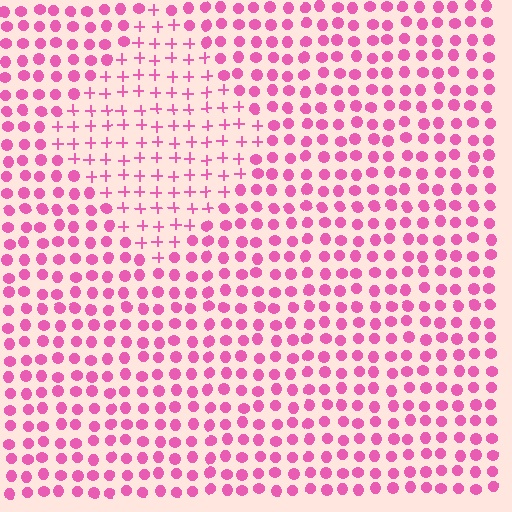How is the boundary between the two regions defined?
The boundary is defined by a change in element shape: plus signs inside vs. circles outside. All elements share the same color and spacing.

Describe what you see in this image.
The image is filled with small pink elements arranged in a uniform grid. A diamond-shaped region contains plus signs, while the surrounding area contains circles. The boundary is defined purely by the change in element shape.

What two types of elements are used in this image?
The image uses plus signs inside the diamond region and circles outside it.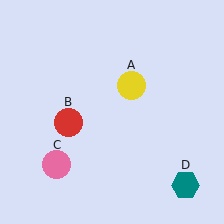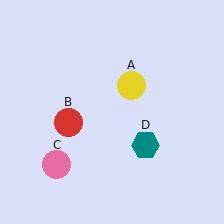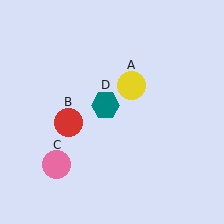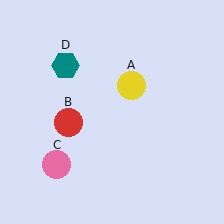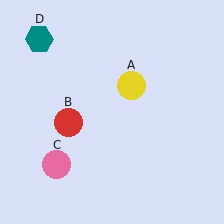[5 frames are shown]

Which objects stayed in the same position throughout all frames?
Yellow circle (object A) and red circle (object B) and pink circle (object C) remained stationary.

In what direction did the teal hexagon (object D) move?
The teal hexagon (object D) moved up and to the left.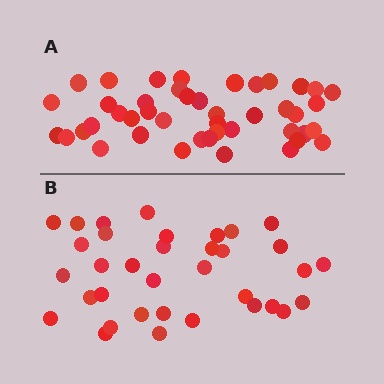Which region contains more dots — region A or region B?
Region A (the top region) has more dots.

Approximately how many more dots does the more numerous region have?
Region A has roughly 8 or so more dots than region B.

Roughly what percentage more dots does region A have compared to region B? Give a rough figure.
About 25% more.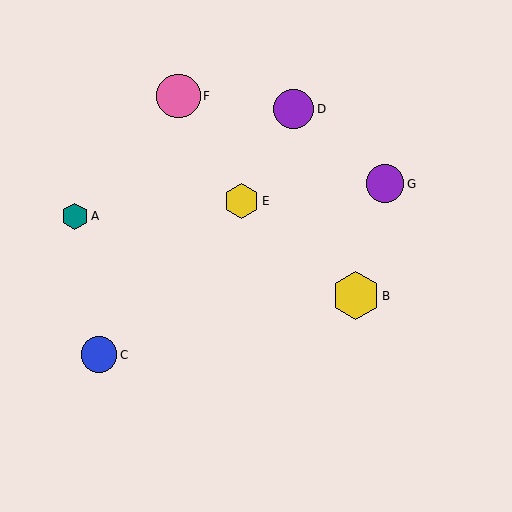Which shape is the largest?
The yellow hexagon (labeled B) is the largest.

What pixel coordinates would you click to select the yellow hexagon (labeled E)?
Click at (242, 201) to select the yellow hexagon E.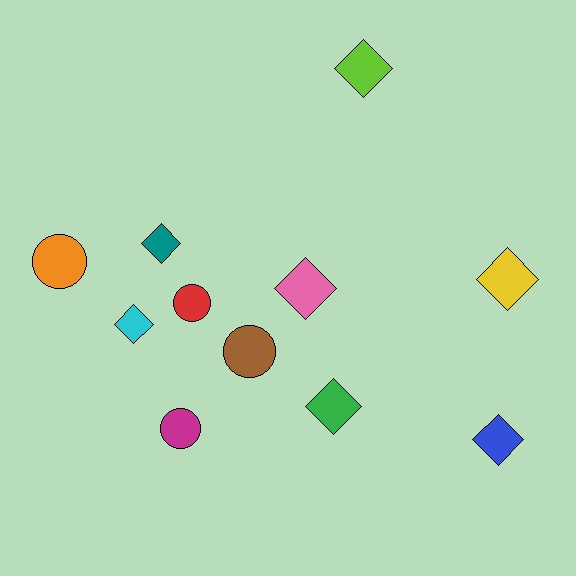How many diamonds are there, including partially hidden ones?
There are 7 diamonds.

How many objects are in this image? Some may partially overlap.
There are 11 objects.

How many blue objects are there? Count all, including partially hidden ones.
There is 1 blue object.